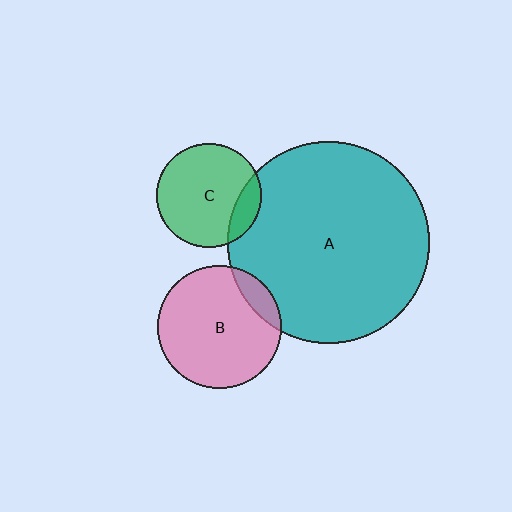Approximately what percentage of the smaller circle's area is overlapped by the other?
Approximately 10%.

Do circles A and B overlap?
Yes.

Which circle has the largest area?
Circle A (teal).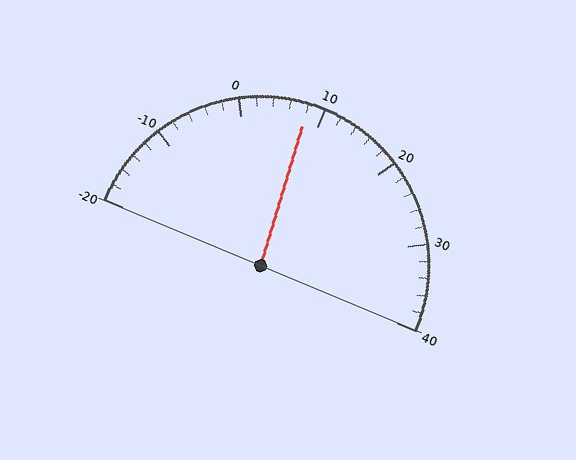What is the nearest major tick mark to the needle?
The nearest major tick mark is 10.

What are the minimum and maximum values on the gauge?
The gauge ranges from -20 to 40.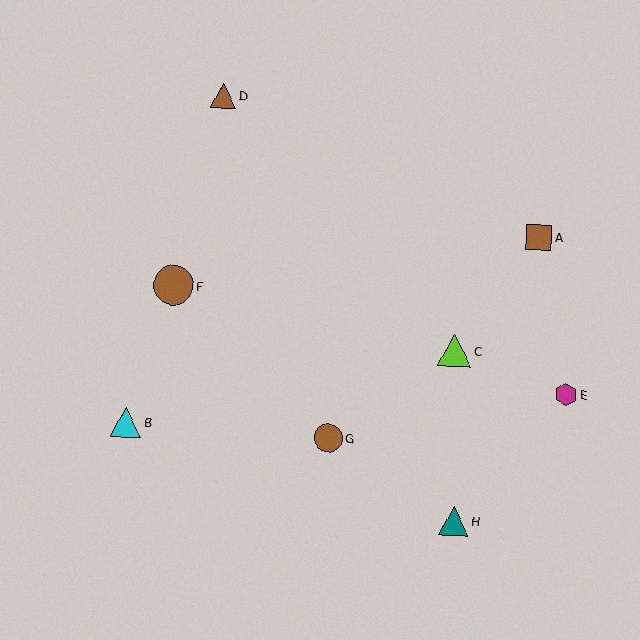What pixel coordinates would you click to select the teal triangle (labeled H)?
Click at (454, 521) to select the teal triangle H.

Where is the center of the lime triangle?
The center of the lime triangle is at (455, 351).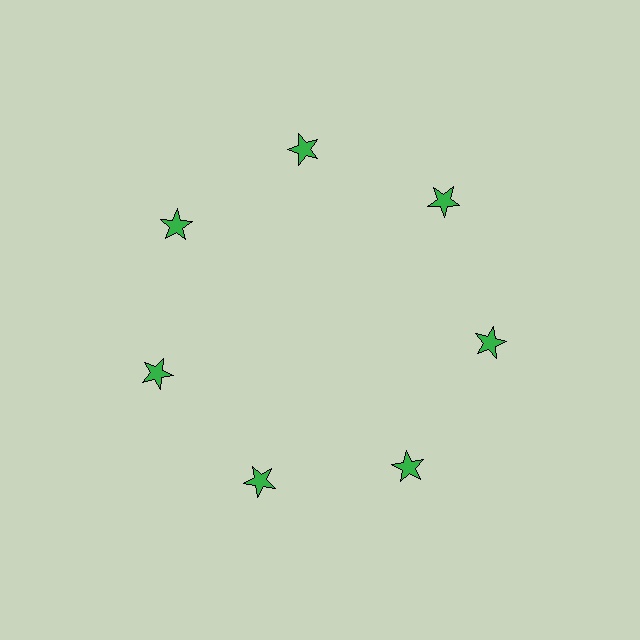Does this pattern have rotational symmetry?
Yes, this pattern has 7-fold rotational symmetry. It looks the same after rotating 51 degrees around the center.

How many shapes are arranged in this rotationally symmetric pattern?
There are 7 shapes, arranged in 7 groups of 1.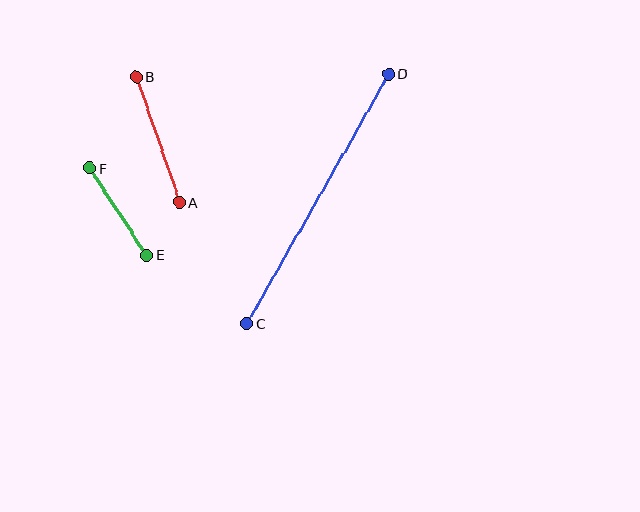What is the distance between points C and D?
The distance is approximately 287 pixels.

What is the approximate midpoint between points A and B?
The midpoint is at approximately (158, 140) pixels.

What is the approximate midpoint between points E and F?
The midpoint is at approximately (118, 211) pixels.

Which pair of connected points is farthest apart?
Points C and D are farthest apart.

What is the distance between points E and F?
The distance is approximately 104 pixels.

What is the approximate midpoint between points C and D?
The midpoint is at approximately (318, 199) pixels.